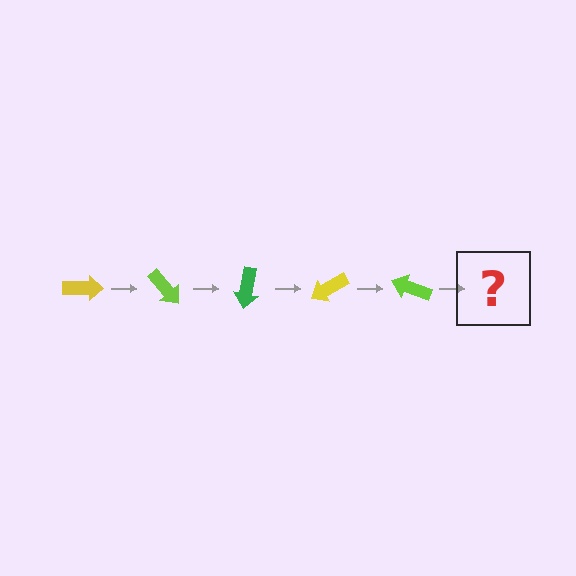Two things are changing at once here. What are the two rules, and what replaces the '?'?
The two rules are that it rotates 50 degrees each step and the color cycles through yellow, lime, and green. The '?' should be a green arrow, rotated 250 degrees from the start.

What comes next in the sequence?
The next element should be a green arrow, rotated 250 degrees from the start.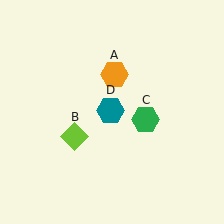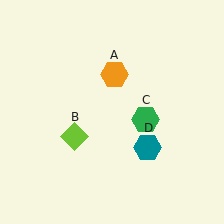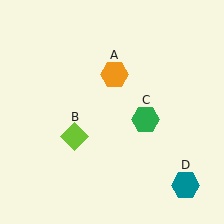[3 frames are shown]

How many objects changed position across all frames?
1 object changed position: teal hexagon (object D).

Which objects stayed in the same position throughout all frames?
Orange hexagon (object A) and lime diamond (object B) and green hexagon (object C) remained stationary.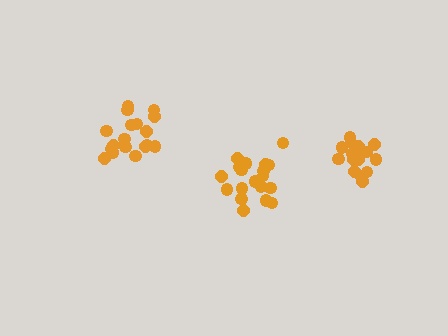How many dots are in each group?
Group 1: 19 dots, Group 2: 18 dots, Group 3: 16 dots (53 total).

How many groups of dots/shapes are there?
There are 3 groups.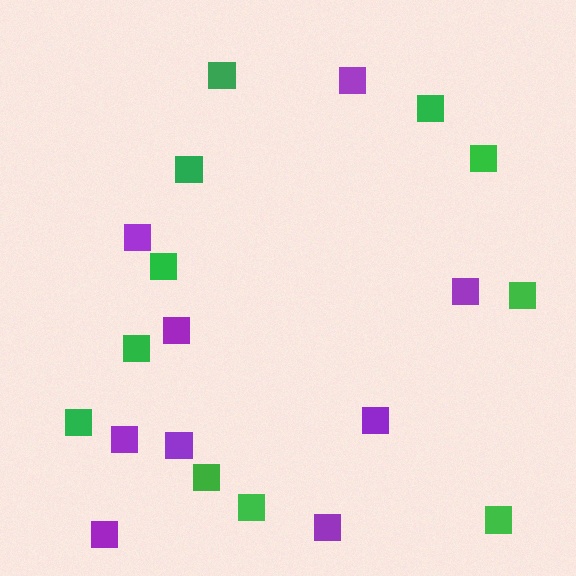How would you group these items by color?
There are 2 groups: one group of purple squares (9) and one group of green squares (11).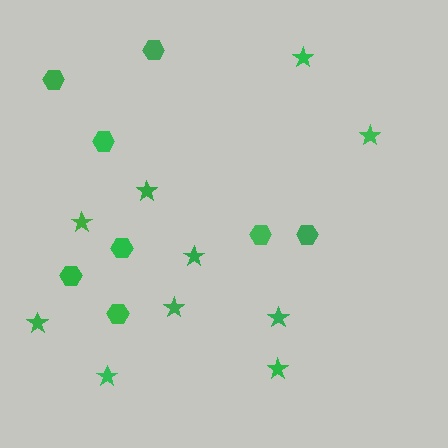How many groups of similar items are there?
There are 2 groups: one group of stars (10) and one group of hexagons (8).